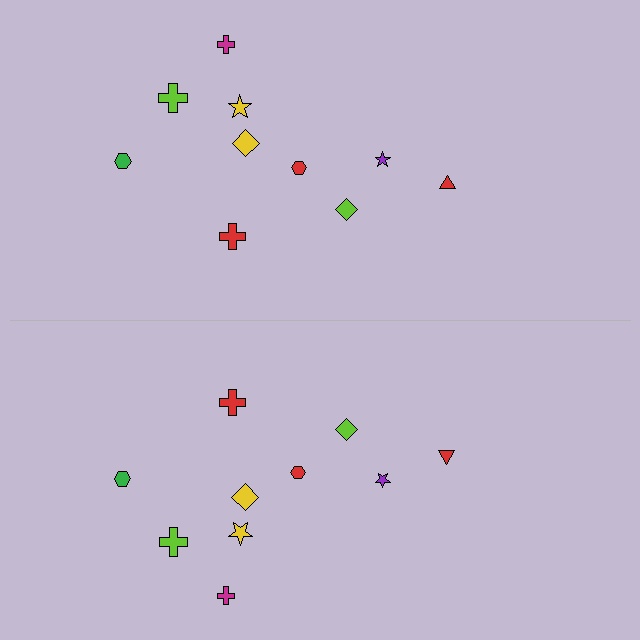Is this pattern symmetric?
Yes, this pattern has bilateral (reflection) symmetry.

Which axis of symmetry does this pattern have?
The pattern has a horizontal axis of symmetry running through the center of the image.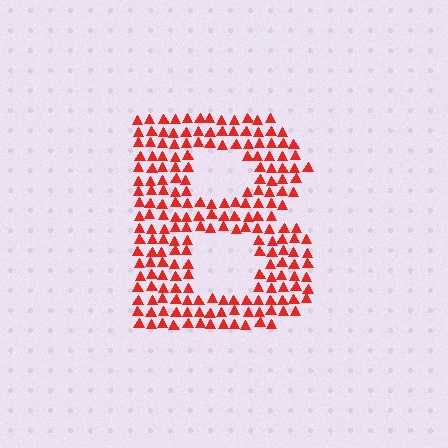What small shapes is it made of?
It is made of small triangles.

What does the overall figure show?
The overall figure shows the letter B.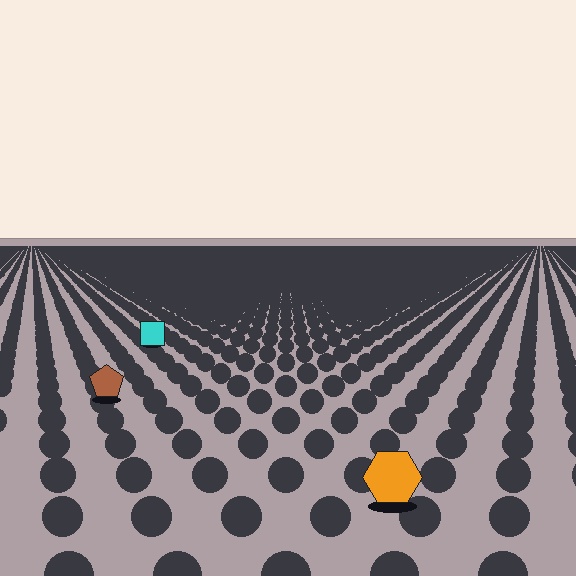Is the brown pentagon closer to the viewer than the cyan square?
Yes. The brown pentagon is closer — you can tell from the texture gradient: the ground texture is coarser near it.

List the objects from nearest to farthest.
From nearest to farthest: the orange hexagon, the brown pentagon, the cyan square.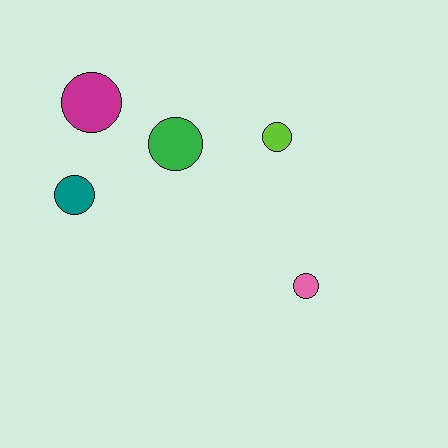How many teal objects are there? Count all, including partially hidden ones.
There is 1 teal object.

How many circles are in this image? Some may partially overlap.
There are 5 circles.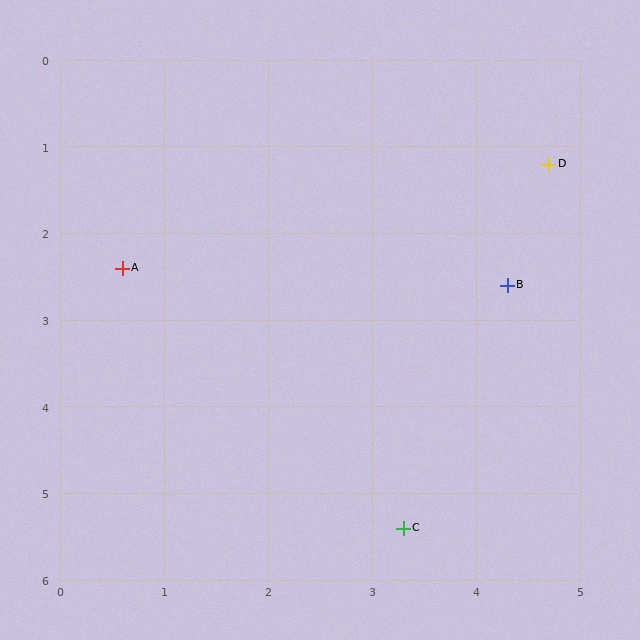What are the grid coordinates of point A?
Point A is at approximately (0.6, 2.4).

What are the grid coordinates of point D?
Point D is at approximately (4.7, 1.2).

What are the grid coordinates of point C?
Point C is at approximately (3.3, 5.4).